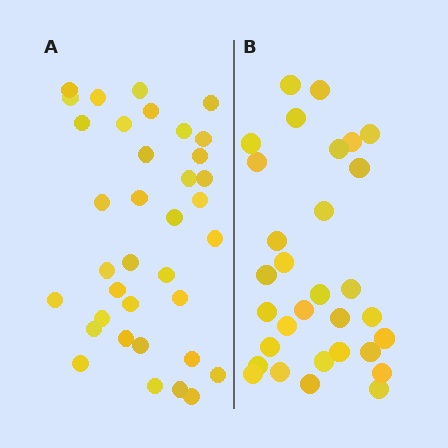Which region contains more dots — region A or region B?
Region A (the left region) has more dots.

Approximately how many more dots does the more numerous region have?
Region A has about 5 more dots than region B.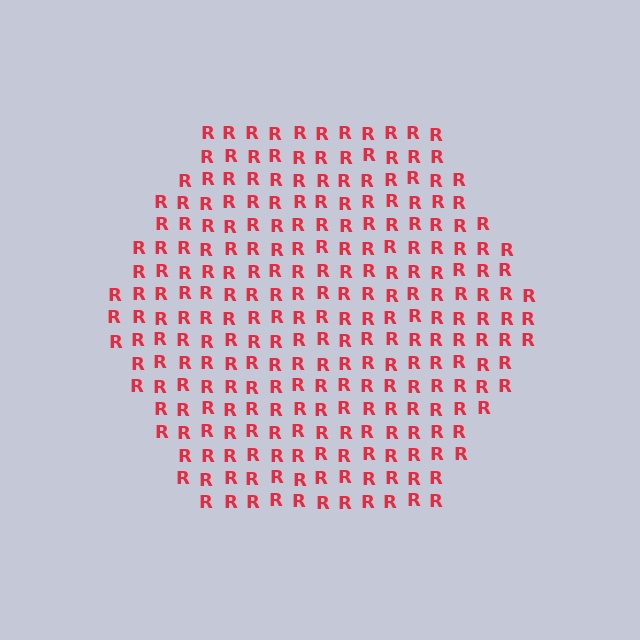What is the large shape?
The large shape is a hexagon.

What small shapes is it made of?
It is made of small letter R's.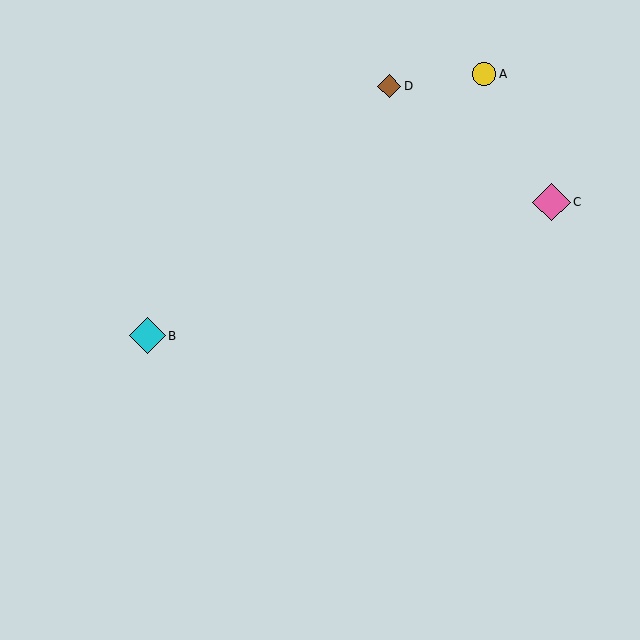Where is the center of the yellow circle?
The center of the yellow circle is at (484, 74).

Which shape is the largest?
The pink diamond (labeled C) is the largest.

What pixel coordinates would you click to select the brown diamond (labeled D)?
Click at (389, 86) to select the brown diamond D.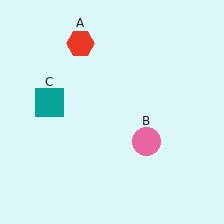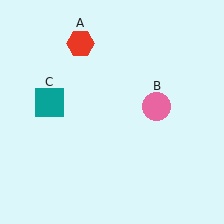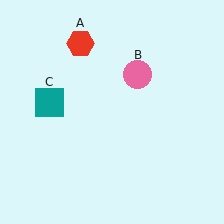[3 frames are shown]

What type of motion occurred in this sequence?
The pink circle (object B) rotated counterclockwise around the center of the scene.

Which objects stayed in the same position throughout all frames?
Red hexagon (object A) and teal square (object C) remained stationary.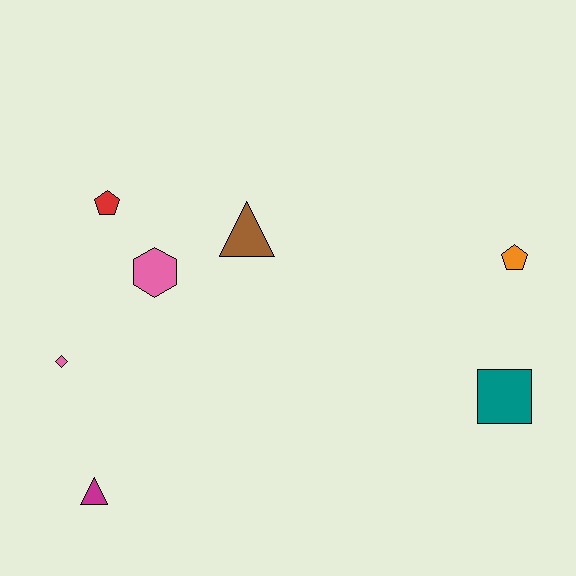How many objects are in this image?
There are 7 objects.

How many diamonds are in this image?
There is 1 diamond.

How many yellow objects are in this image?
There are no yellow objects.